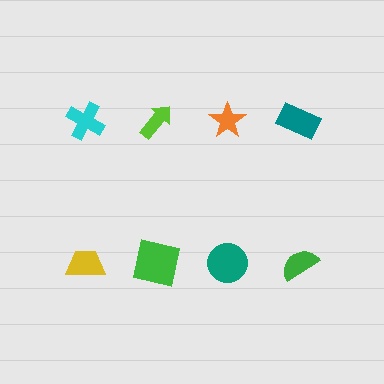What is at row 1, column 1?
A cyan cross.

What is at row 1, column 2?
A lime arrow.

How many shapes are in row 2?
4 shapes.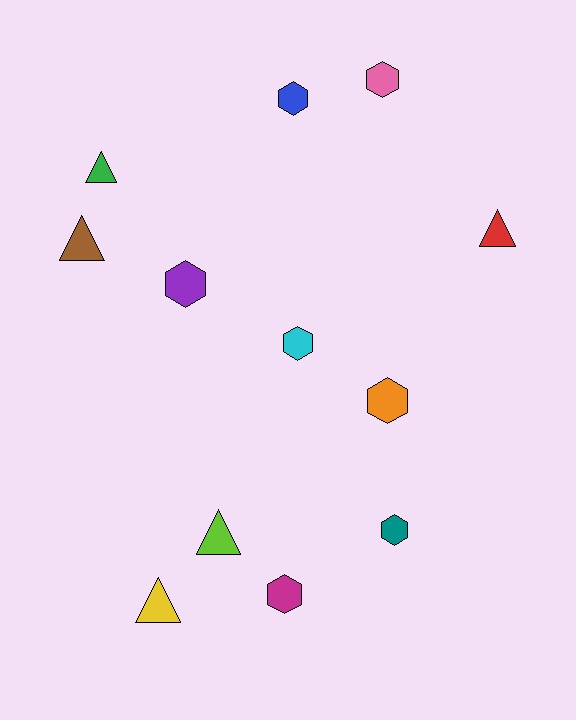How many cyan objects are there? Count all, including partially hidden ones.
There is 1 cyan object.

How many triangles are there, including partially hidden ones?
There are 5 triangles.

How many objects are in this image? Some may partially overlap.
There are 12 objects.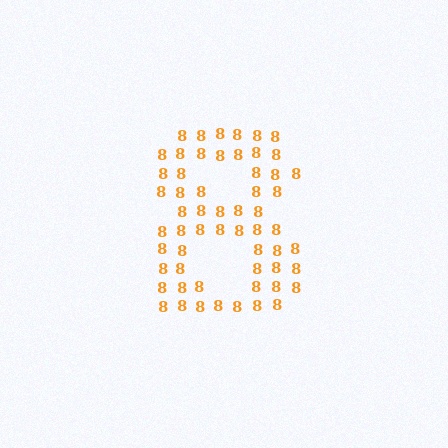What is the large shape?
The large shape is the digit 8.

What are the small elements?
The small elements are digit 8's.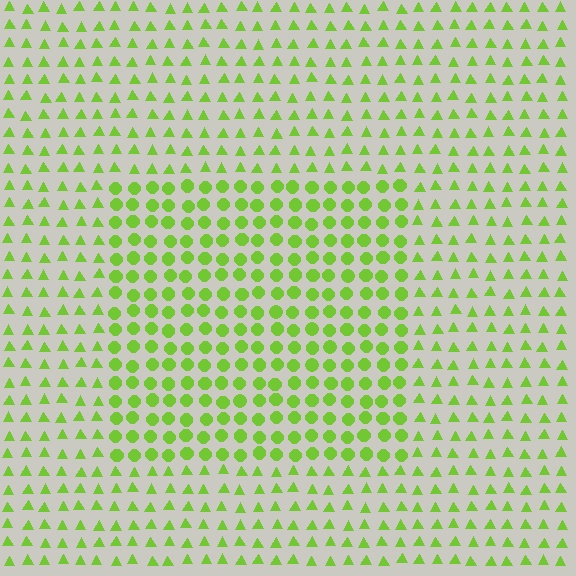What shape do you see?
I see a rectangle.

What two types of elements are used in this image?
The image uses circles inside the rectangle region and triangles outside it.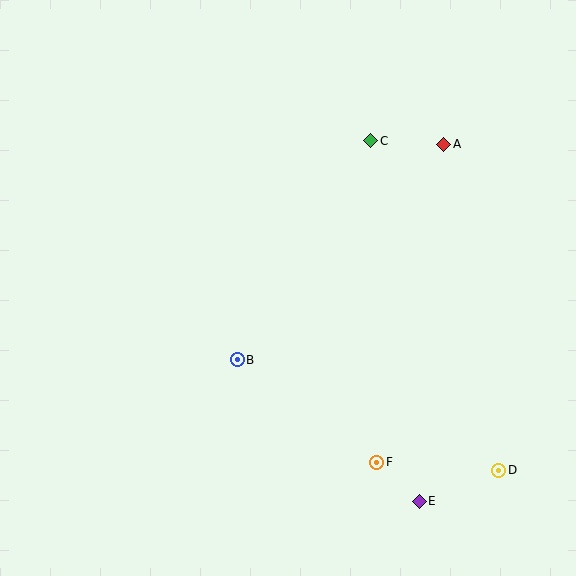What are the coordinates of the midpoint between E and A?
The midpoint between E and A is at (431, 323).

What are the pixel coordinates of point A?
Point A is at (444, 144).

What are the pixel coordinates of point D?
Point D is at (499, 470).